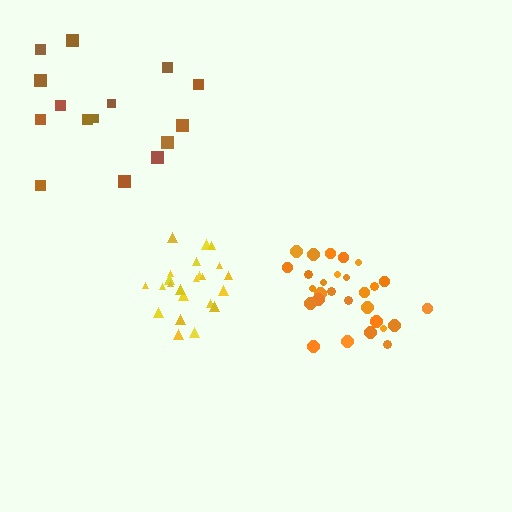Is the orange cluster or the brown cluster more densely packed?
Orange.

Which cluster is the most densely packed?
Orange.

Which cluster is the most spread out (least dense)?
Brown.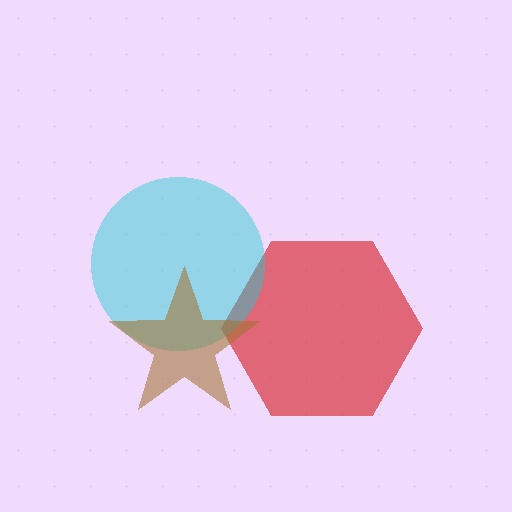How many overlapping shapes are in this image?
There are 3 overlapping shapes in the image.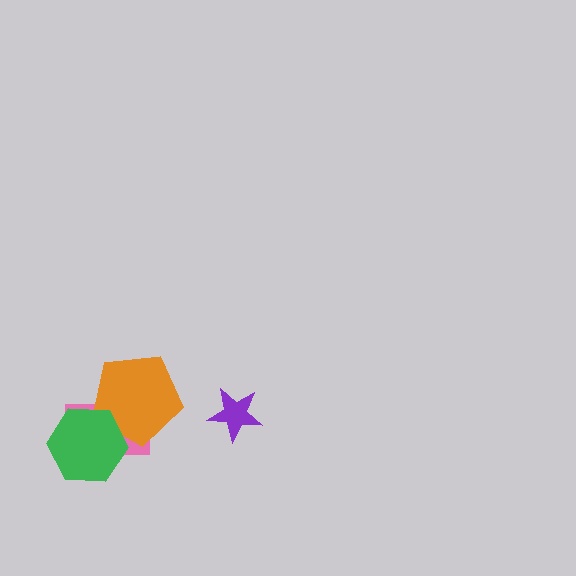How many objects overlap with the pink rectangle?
2 objects overlap with the pink rectangle.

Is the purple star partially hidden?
No, no other shape covers it.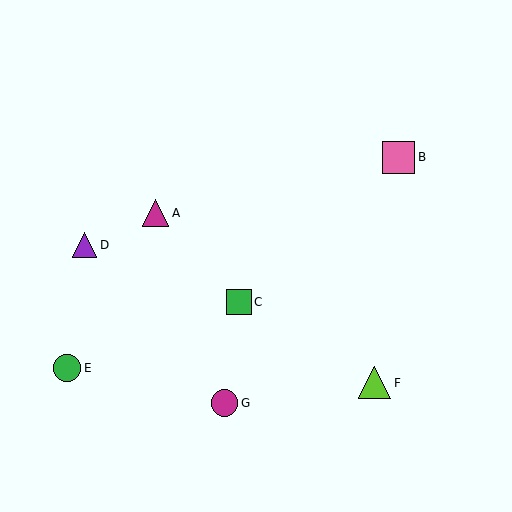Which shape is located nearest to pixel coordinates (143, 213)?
The magenta triangle (labeled A) at (155, 213) is nearest to that location.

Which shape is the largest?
The pink square (labeled B) is the largest.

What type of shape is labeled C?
Shape C is a green square.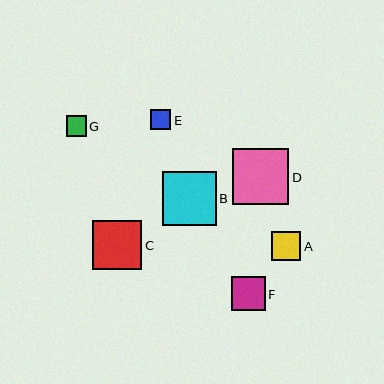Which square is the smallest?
Square G is the smallest with a size of approximately 20 pixels.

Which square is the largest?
Square D is the largest with a size of approximately 56 pixels.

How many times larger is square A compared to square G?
Square A is approximately 1.4 times the size of square G.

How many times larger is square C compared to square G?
Square C is approximately 2.4 times the size of square G.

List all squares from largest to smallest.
From largest to smallest: D, B, C, F, A, E, G.